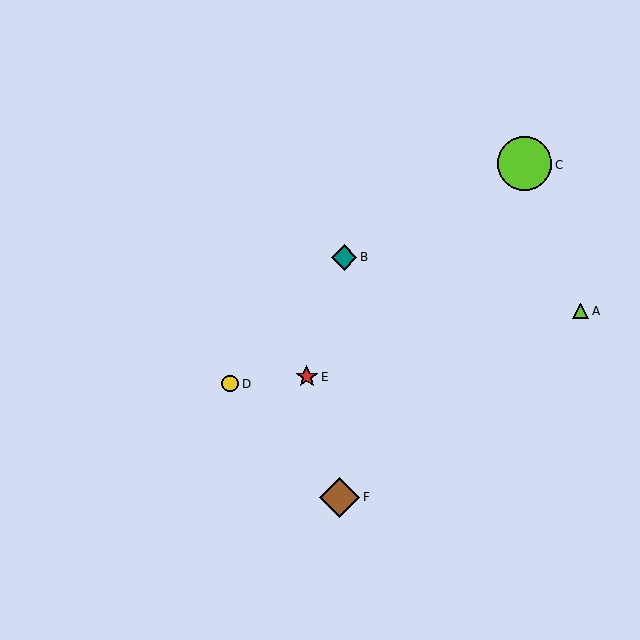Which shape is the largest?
The lime circle (labeled C) is the largest.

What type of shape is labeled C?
Shape C is a lime circle.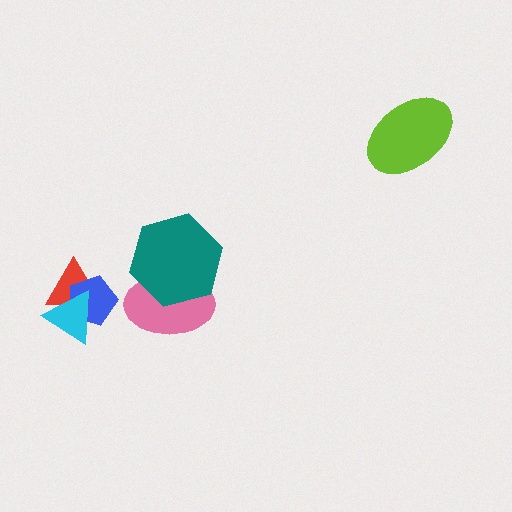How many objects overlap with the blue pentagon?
2 objects overlap with the blue pentagon.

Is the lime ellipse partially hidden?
No, no other shape covers it.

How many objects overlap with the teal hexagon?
1 object overlaps with the teal hexagon.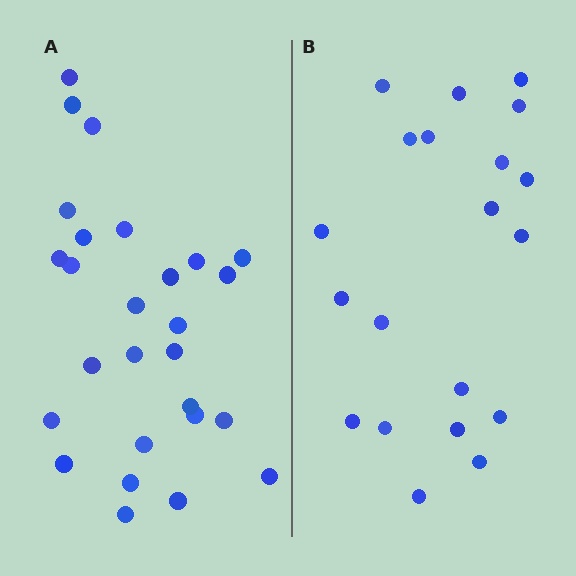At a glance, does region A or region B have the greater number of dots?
Region A (the left region) has more dots.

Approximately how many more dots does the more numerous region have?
Region A has roughly 8 or so more dots than region B.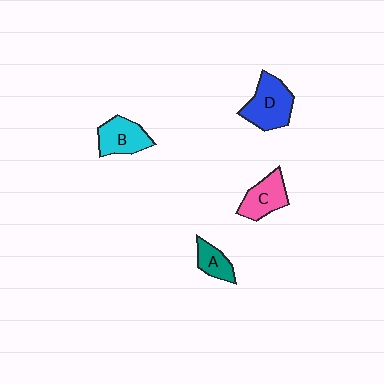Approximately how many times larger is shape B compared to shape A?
Approximately 1.5 times.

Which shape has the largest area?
Shape D (blue).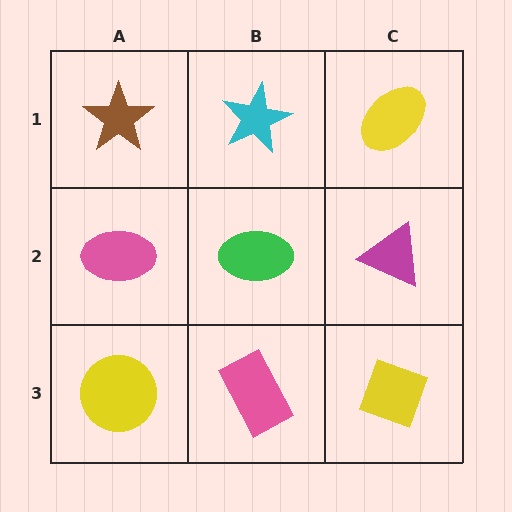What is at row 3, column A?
A yellow circle.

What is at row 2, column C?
A magenta triangle.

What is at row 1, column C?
A yellow ellipse.